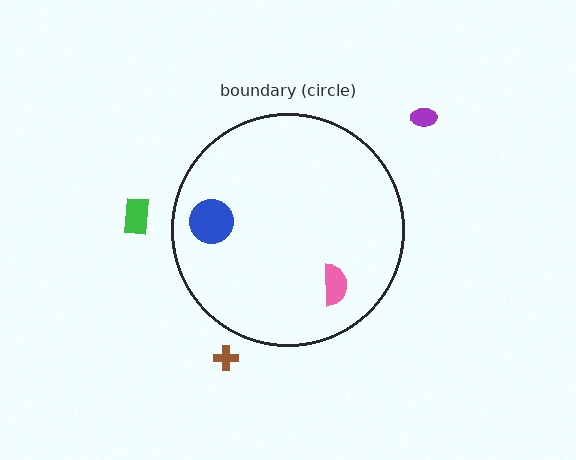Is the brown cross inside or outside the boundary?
Outside.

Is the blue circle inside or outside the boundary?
Inside.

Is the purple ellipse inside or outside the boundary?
Outside.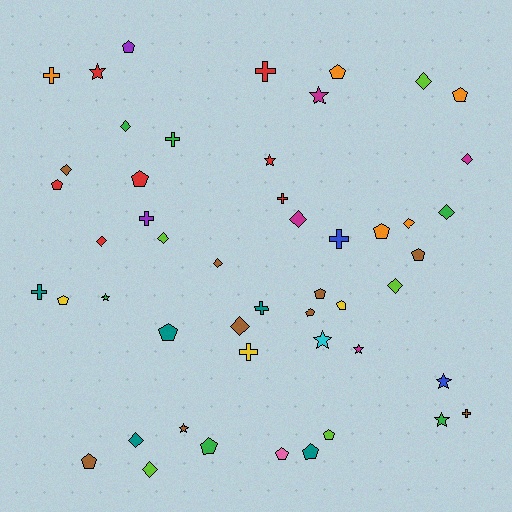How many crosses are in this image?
There are 10 crosses.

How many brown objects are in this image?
There are 9 brown objects.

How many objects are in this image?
There are 50 objects.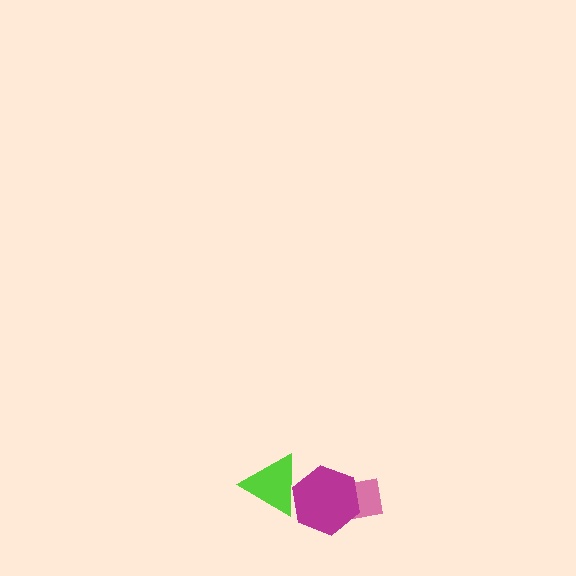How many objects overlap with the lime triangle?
1 object overlaps with the lime triangle.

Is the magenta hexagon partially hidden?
Yes, it is partially covered by another shape.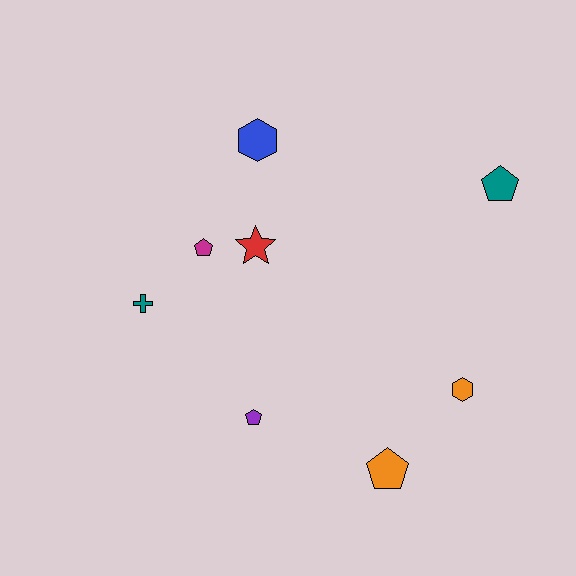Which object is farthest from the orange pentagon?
The blue hexagon is farthest from the orange pentagon.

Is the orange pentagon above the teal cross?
No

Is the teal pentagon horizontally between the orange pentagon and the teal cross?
No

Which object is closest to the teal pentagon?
The orange hexagon is closest to the teal pentagon.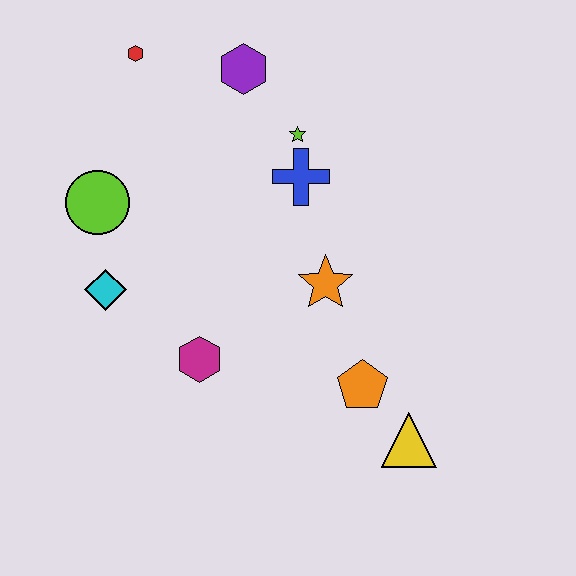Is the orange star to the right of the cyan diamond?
Yes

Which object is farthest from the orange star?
The red hexagon is farthest from the orange star.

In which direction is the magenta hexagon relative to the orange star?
The magenta hexagon is to the left of the orange star.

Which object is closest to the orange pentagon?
The yellow triangle is closest to the orange pentagon.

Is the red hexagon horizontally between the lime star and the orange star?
No